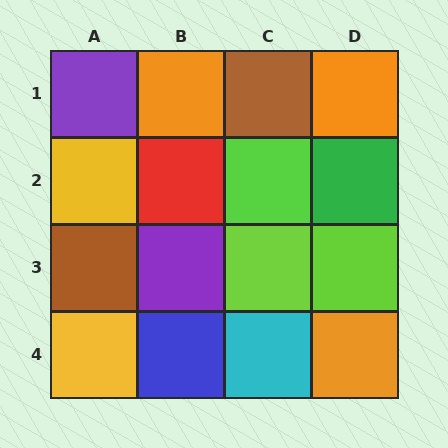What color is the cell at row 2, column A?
Yellow.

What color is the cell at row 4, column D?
Orange.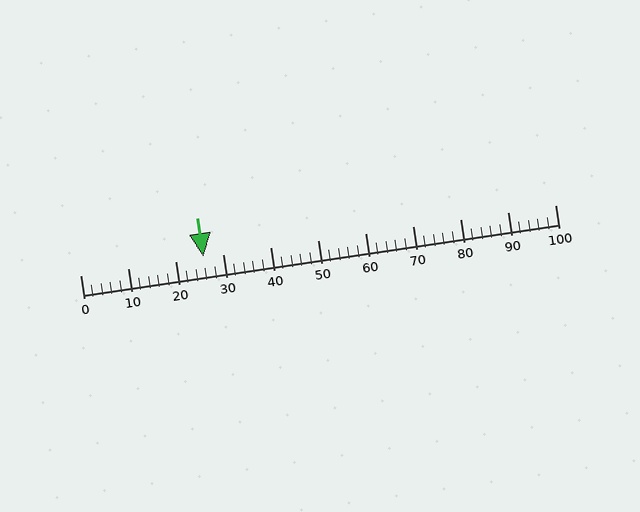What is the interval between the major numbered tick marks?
The major tick marks are spaced 10 units apart.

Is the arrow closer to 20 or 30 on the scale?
The arrow is closer to 30.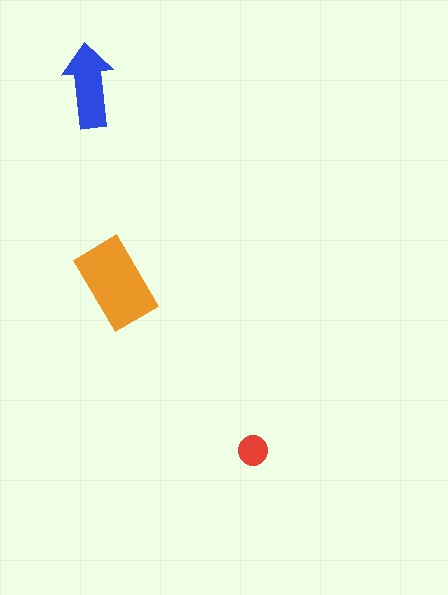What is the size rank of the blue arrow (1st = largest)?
2nd.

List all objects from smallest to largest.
The red circle, the blue arrow, the orange rectangle.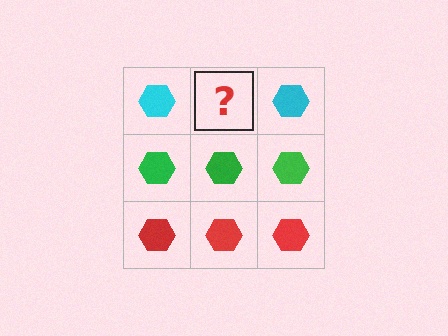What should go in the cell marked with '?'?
The missing cell should contain a cyan hexagon.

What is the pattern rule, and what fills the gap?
The rule is that each row has a consistent color. The gap should be filled with a cyan hexagon.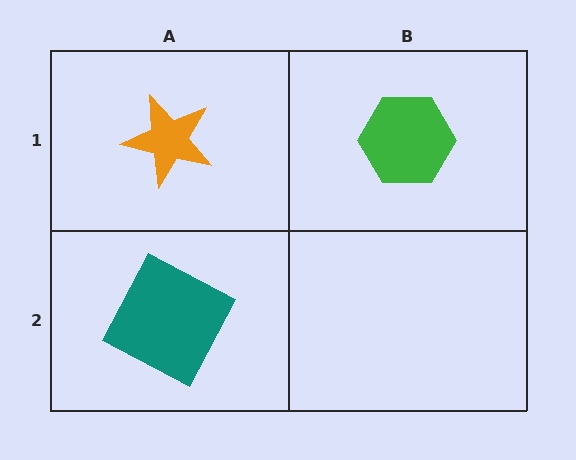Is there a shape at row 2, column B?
No, that cell is empty.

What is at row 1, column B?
A green hexagon.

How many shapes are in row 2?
1 shape.